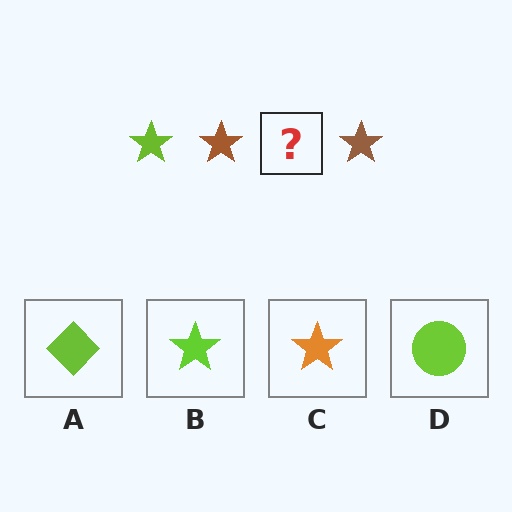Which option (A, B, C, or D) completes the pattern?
B.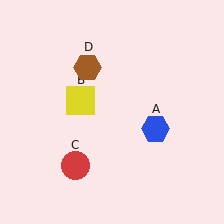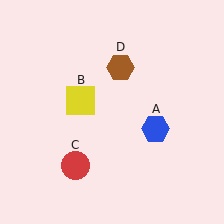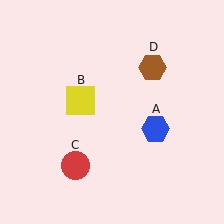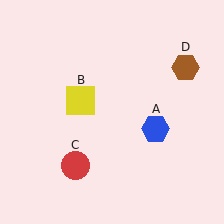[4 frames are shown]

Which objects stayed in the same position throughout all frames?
Blue hexagon (object A) and yellow square (object B) and red circle (object C) remained stationary.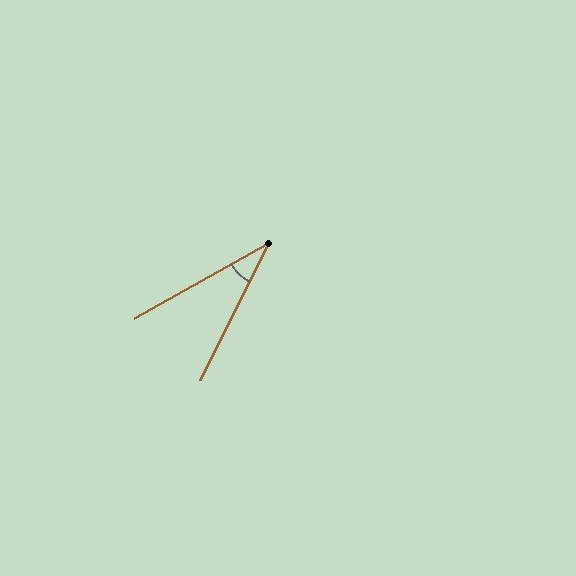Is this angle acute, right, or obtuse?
It is acute.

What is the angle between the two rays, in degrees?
Approximately 34 degrees.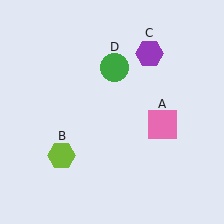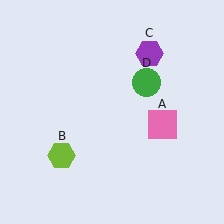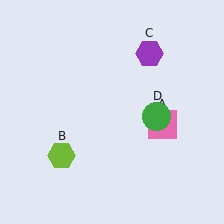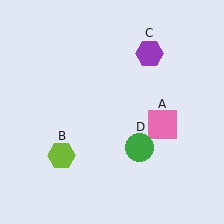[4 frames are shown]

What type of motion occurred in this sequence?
The green circle (object D) rotated clockwise around the center of the scene.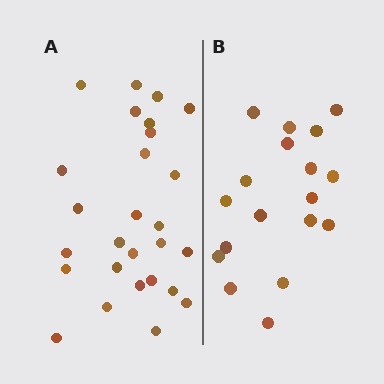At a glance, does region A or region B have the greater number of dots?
Region A (the left region) has more dots.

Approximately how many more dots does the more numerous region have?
Region A has roughly 8 or so more dots than region B.